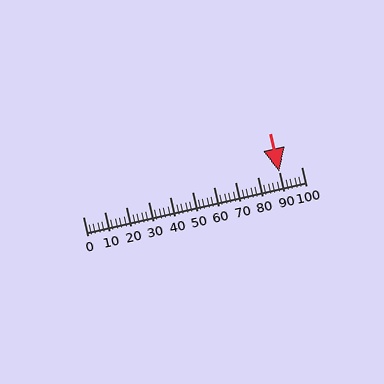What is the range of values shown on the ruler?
The ruler shows values from 0 to 100.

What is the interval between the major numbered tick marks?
The major tick marks are spaced 10 units apart.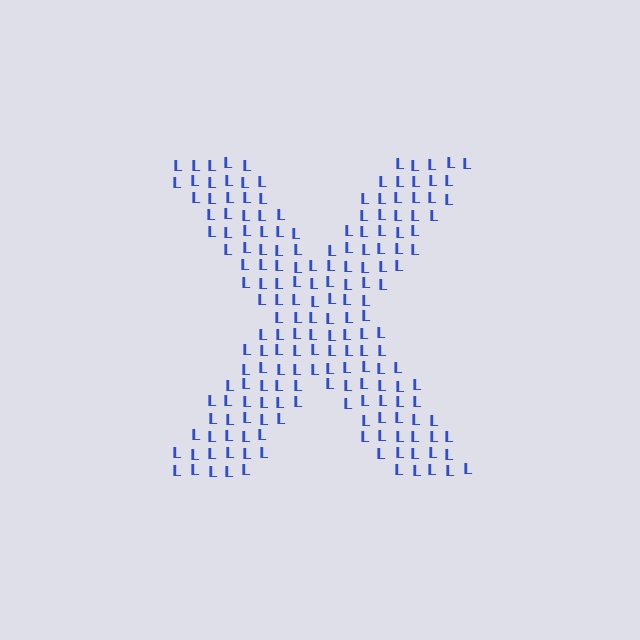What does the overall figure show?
The overall figure shows the letter X.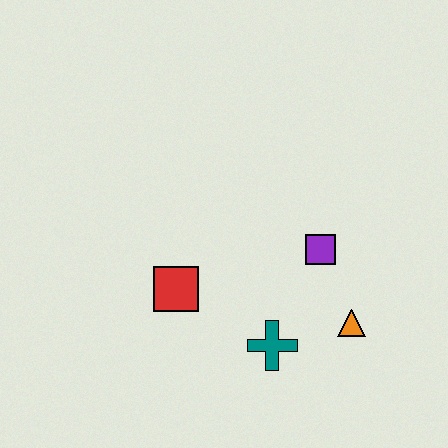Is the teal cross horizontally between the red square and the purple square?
Yes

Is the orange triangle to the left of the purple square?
No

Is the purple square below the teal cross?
No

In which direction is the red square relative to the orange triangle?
The red square is to the left of the orange triangle.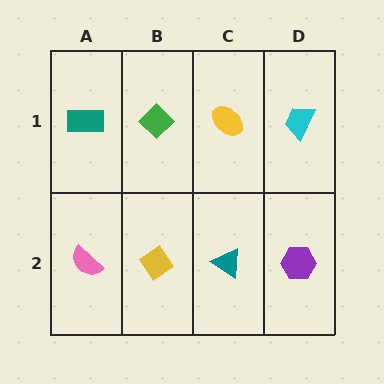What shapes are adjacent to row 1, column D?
A purple hexagon (row 2, column D), a yellow ellipse (row 1, column C).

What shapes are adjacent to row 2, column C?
A yellow ellipse (row 1, column C), a yellow diamond (row 2, column B), a purple hexagon (row 2, column D).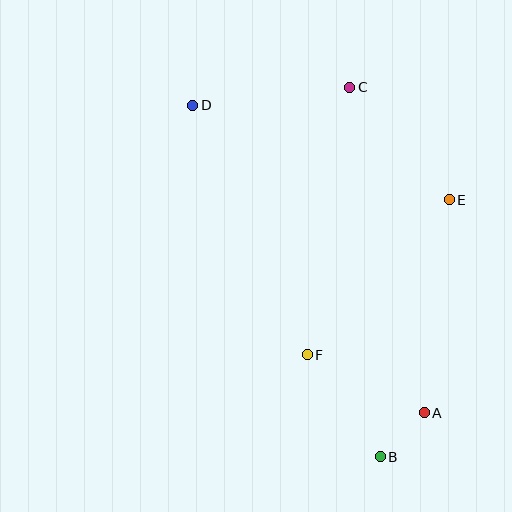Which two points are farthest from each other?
Points B and D are farthest from each other.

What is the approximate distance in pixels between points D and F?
The distance between D and F is approximately 274 pixels.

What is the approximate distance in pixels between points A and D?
The distance between A and D is approximately 385 pixels.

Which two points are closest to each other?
Points A and B are closest to each other.